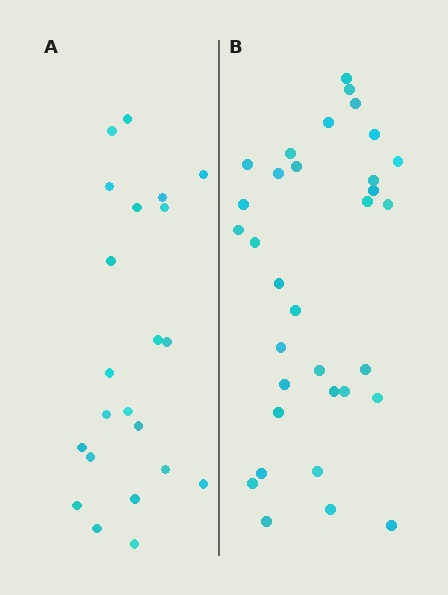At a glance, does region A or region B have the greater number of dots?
Region B (the right region) has more dots.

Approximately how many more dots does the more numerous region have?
Region B has roughly 12 or so more dots than region A.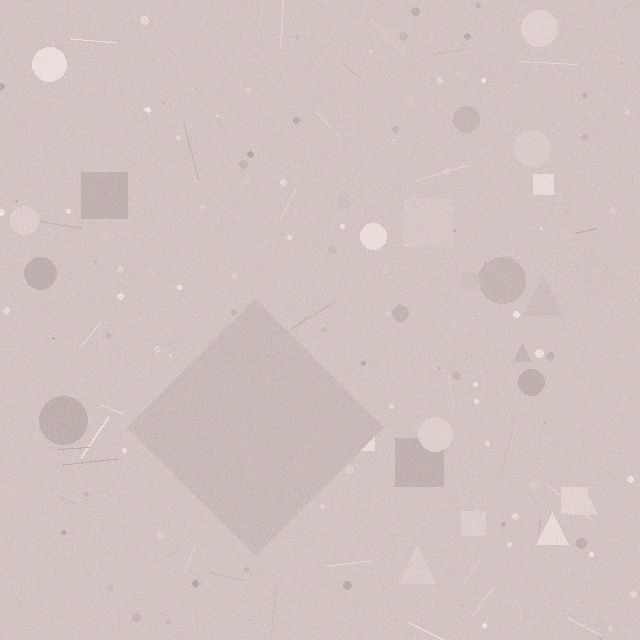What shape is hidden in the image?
A diamond is hidden in the image.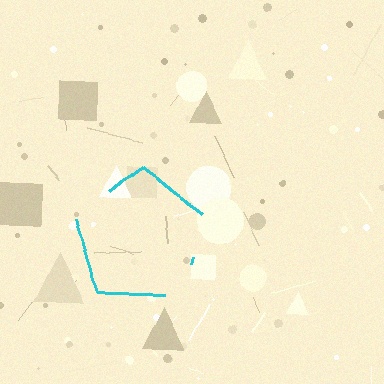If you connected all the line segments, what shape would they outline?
They would outline a pentagon.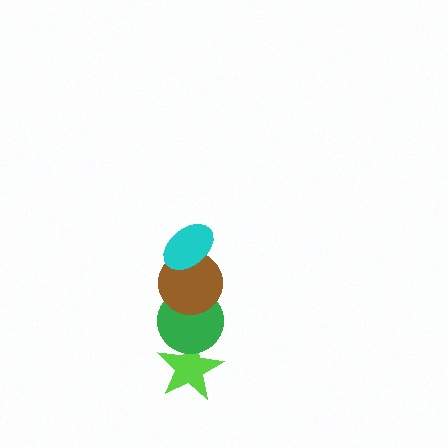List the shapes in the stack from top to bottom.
From top to bottom: the cyan ellipse, the brown circle, the green circle, the lime star.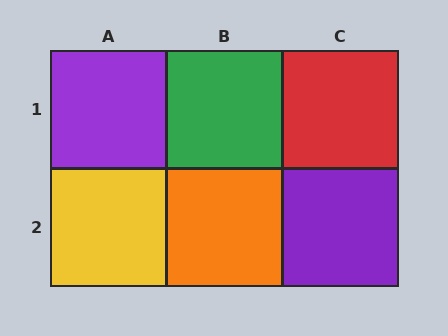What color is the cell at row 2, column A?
Yellow.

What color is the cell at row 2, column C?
Purple.